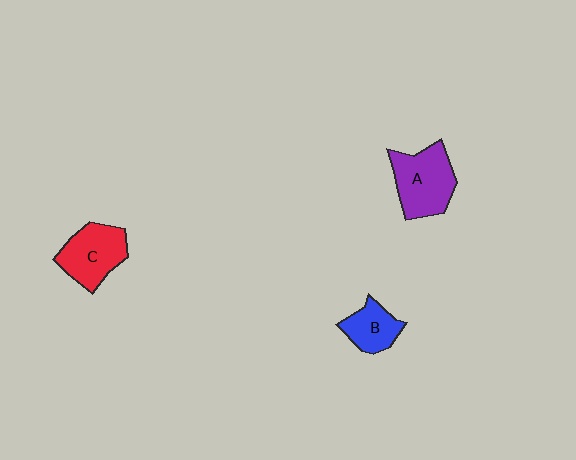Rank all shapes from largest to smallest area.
From largest to smallest: A (purple), C (red), B (blue).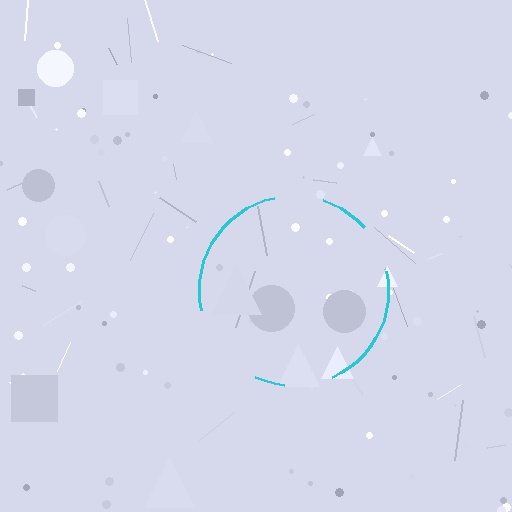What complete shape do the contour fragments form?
The contour fragments form a circle.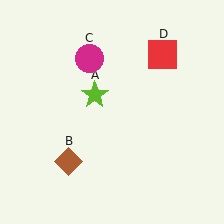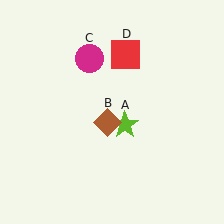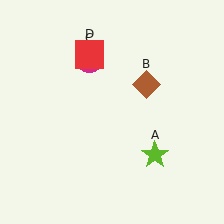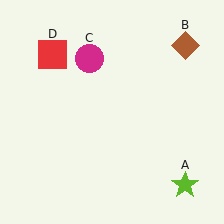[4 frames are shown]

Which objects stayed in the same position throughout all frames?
Magenta circle (object C) remained stationary.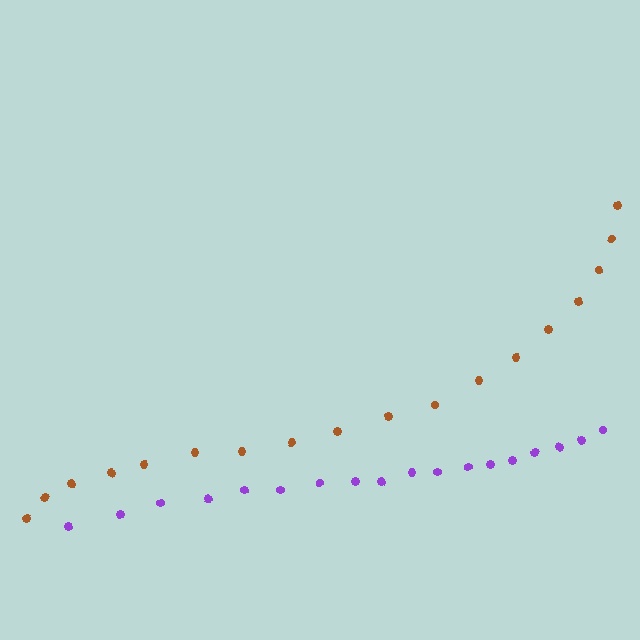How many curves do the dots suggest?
There are 2 distinct paths.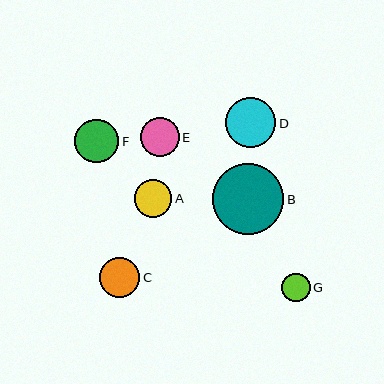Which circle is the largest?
Circle B is the largest with a size of approximately 71 pixels.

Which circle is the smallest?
Circle G is the smallest with a size of approximately 28 pixels.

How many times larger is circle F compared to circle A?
Circle F is approximately 1.2 times the size of circle A.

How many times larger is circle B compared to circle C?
Circle B is approximately 1.8 times the size of circle C.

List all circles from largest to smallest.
From largest to smallest: B, D, F, C, E, A, G.